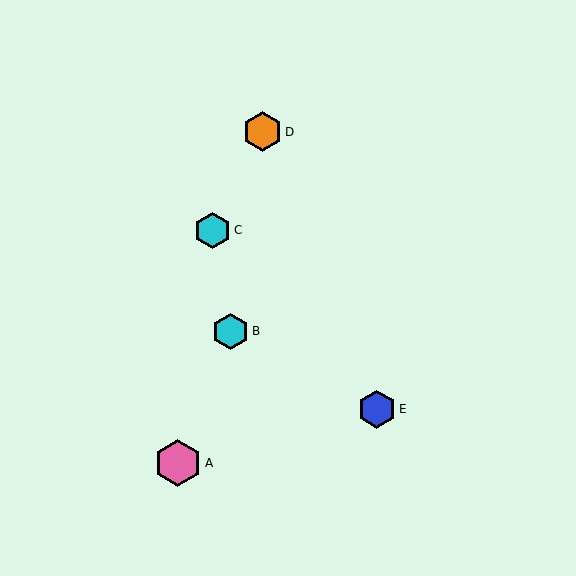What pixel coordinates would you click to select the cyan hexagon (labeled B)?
Click at (231, 331) to select the cyan hexagon B.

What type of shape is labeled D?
Shape D is an orange hexagon.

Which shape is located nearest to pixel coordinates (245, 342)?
The cyan hexagon (labeled B) at (231, 331) is nearest to that location.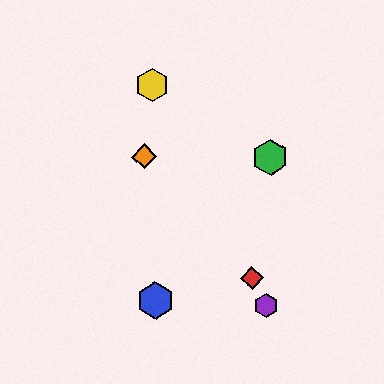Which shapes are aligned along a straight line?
The red diamond, the yellow hexagon, the purple hexagon are aligned along a straight line.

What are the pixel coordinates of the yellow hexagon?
The yellow hexagon is at (152, 85).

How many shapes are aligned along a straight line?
3 shapes (the red diamond, the yellow hexagon, the purple hexagon) are aligned along a straight line.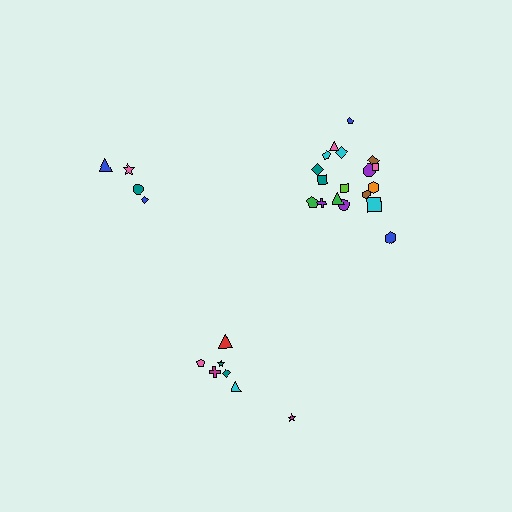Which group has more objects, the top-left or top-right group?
The top-right group.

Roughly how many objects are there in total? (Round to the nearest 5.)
Roughly 30 objects in total.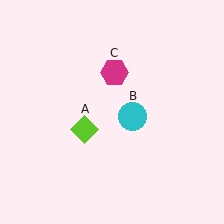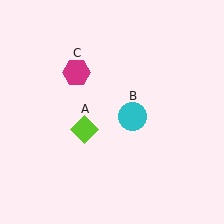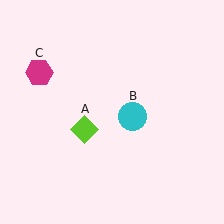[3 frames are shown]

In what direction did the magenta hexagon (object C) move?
The magenta hexagon (object C) moved left.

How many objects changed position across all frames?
1 object changed position: magenta hexagon (object C).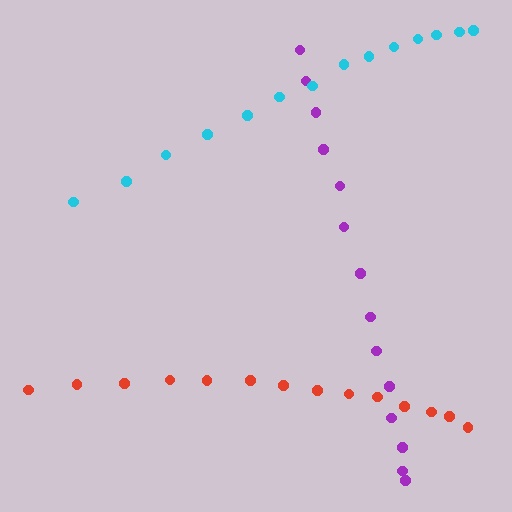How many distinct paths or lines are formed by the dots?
There are 3 distinct paths.